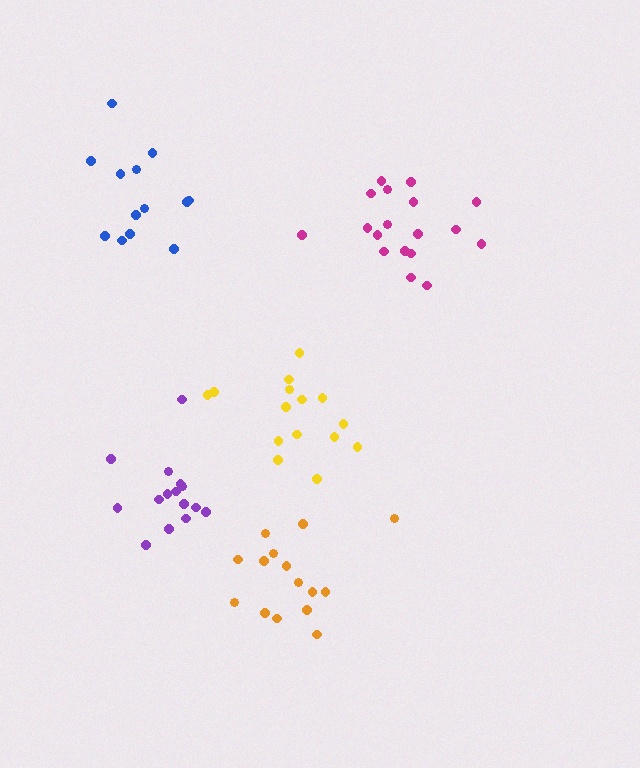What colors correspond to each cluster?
The clusters are colored: purple, yellow, blue, magenta, orange.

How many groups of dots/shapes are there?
There are 5 groups.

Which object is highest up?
The blue cluster is topmost.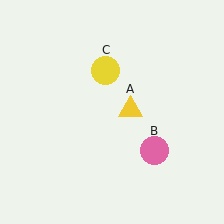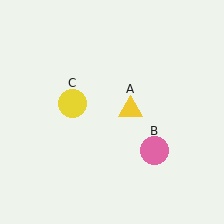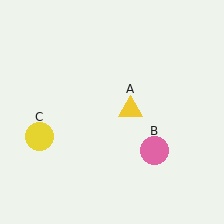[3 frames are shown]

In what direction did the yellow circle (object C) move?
The yellow circle (object C) moved down and to the left.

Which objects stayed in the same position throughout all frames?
Yellow triangle (object A) and pink circle (object B) remained stationary.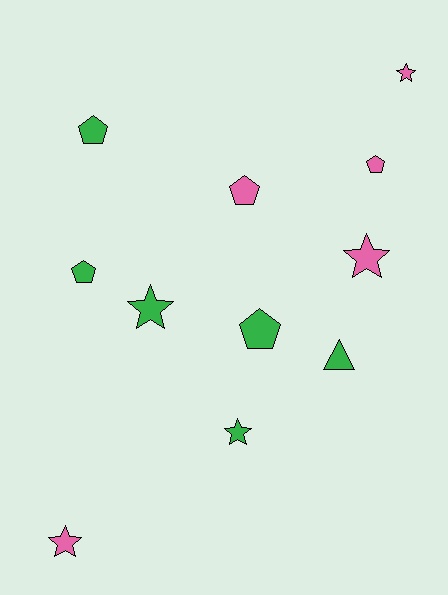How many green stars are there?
There are 2 green stars.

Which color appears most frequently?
Green, with 6 objects.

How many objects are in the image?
There are 11 objects.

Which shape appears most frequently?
Star, with 5 objects.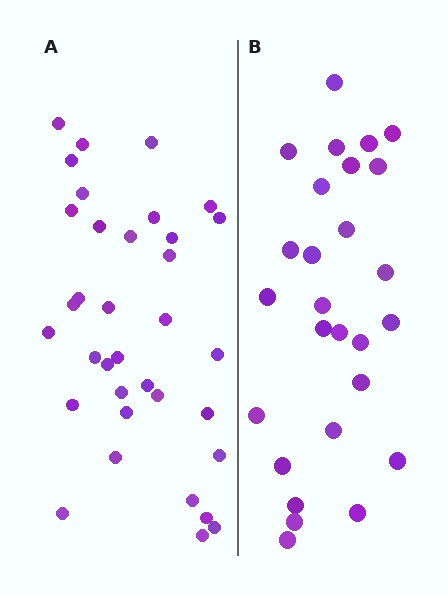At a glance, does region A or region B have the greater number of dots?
Region A (the left region) has more dots.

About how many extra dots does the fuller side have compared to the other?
Region A has roughly 8 or so more dots than region B.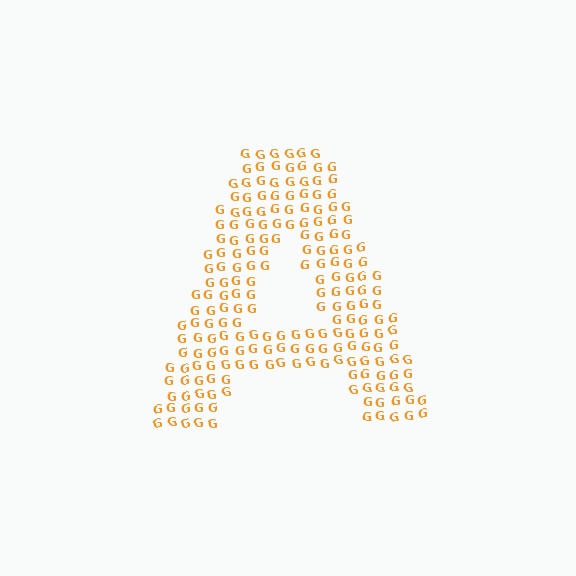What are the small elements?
The small elements are letter G's.